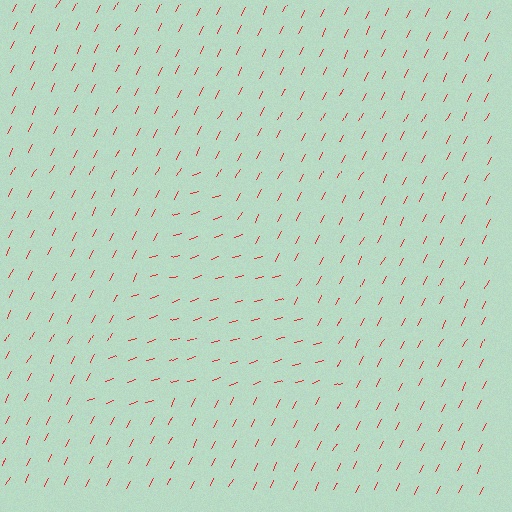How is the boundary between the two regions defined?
The boundary is defined purely by a change in line orientation (approximately 45 degrees difference). All lines are the same color and thickness.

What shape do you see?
I see a triangle.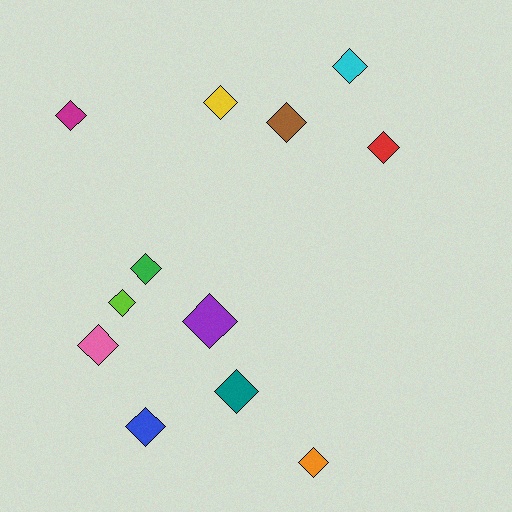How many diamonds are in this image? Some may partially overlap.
There are 12 diamonds.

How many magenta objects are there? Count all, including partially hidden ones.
There is 1 magenta object.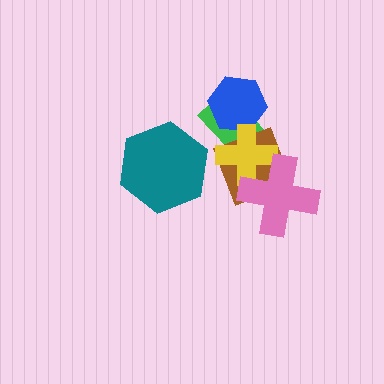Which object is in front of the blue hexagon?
The yellow cross is in front of the blue hexagon.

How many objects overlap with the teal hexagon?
0 objects overlap with the teal hexagon.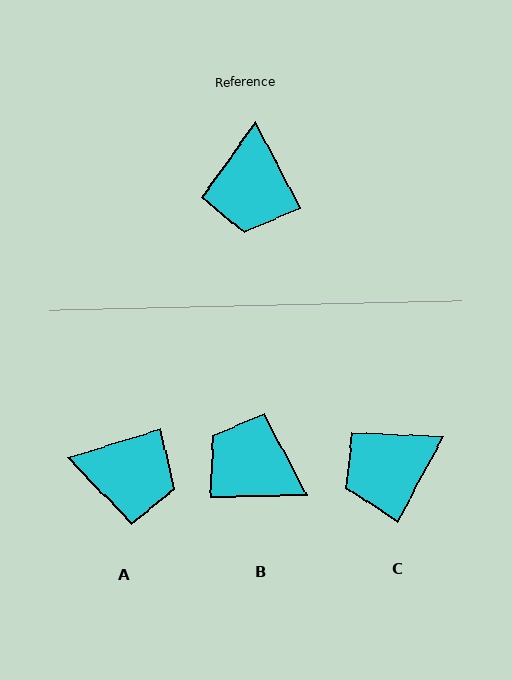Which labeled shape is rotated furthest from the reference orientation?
B, about 116 degrees away.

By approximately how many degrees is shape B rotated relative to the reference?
Approximately 116 degrees clockwise.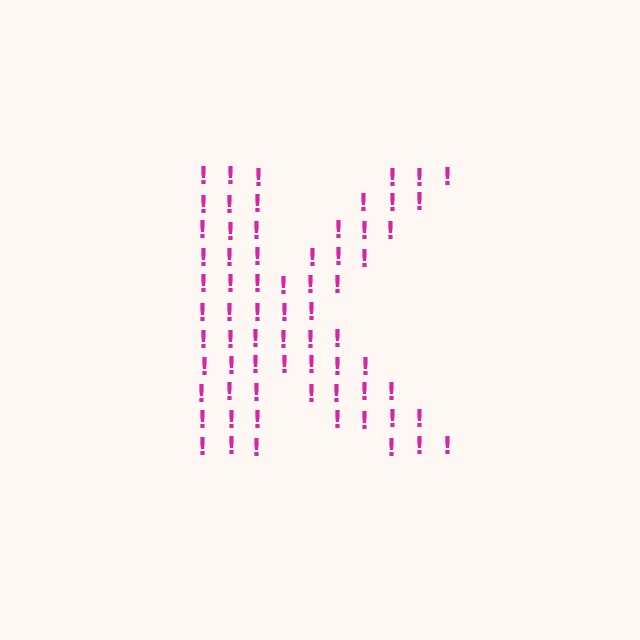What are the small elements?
The small elements are exclamation marks.